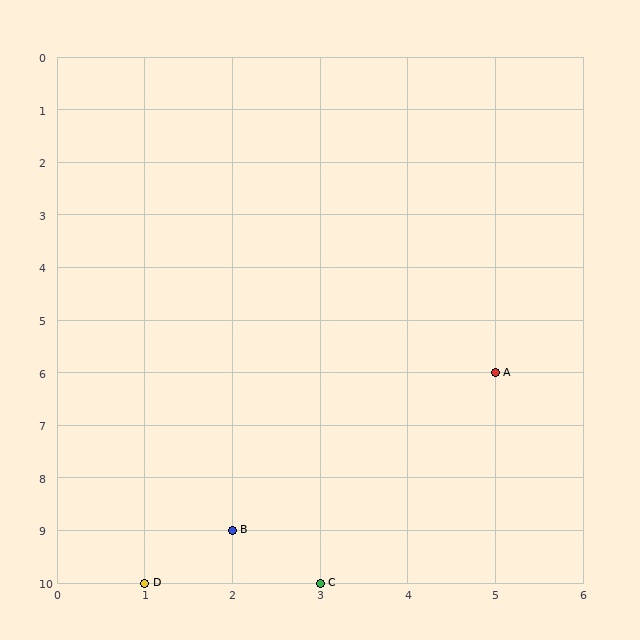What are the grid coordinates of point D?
Point D is at grid coordinates (1, 10).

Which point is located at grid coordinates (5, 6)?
Point A is at (5, 6).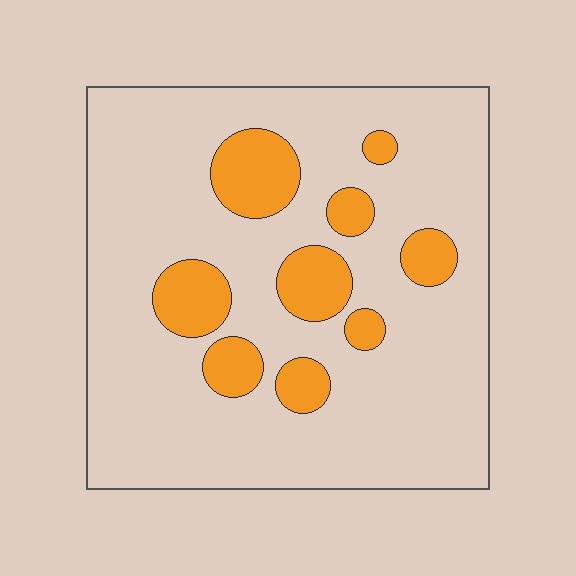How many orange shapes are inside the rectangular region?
9.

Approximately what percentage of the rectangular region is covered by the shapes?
Approximately 20%.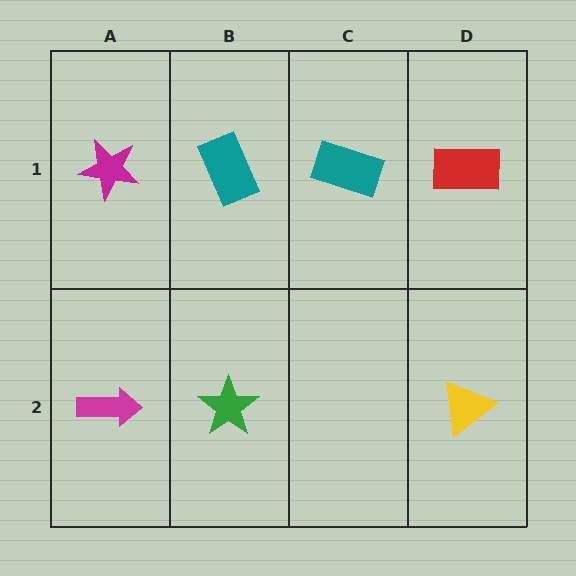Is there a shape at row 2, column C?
No, that cell is empty.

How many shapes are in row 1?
4 shapes.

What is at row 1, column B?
A teal rectangle.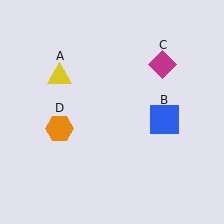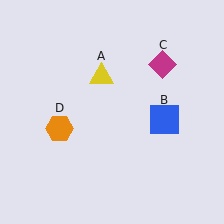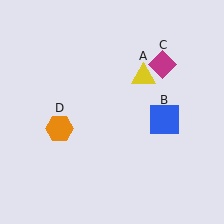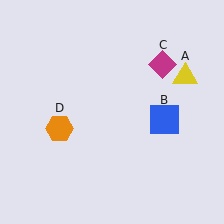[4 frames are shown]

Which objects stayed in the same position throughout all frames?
Blue square (object B) and magenta diamond (object C) and orange hexagon (object D) remained stationary.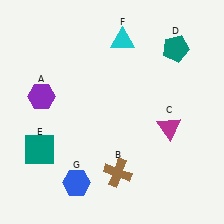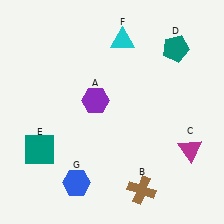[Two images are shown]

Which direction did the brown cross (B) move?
The brown cross (B) moved right.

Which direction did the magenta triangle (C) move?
The magenta triangle (C) moved down.